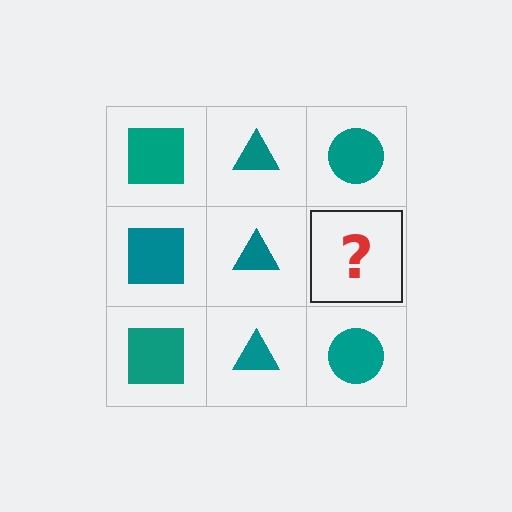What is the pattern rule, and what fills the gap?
The rule is that each column has a consistent shape. The gap should be filled with a teal circle.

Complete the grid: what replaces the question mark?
The question mark should be replaced with a teal circle.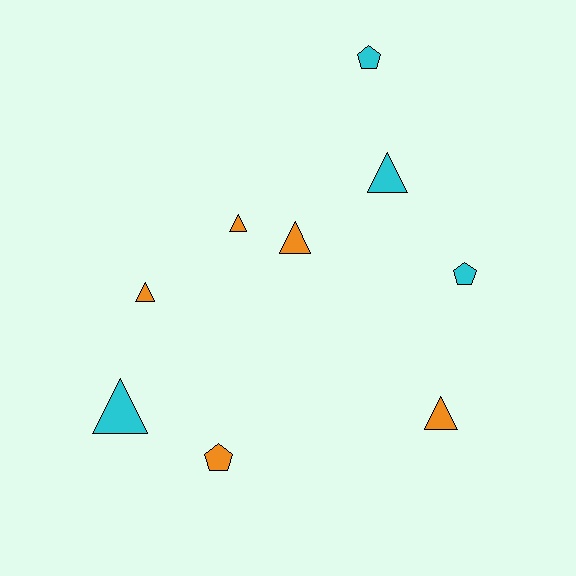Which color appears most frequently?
Orange, with 5 objects.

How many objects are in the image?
There are 9 objects.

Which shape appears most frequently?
Triangle, with 6 objects.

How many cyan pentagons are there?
There are 2 cyan pentagons.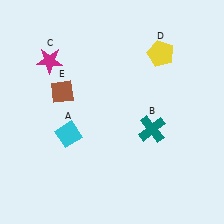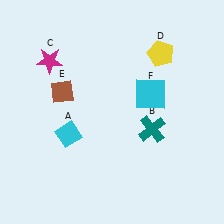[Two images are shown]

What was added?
A cyan square (F) was added in Image 2.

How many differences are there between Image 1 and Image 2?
There is 1 difference between the two images.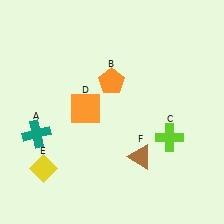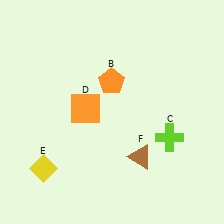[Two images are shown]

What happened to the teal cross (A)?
The teal cross (A) was removed in Image 2. It was in the bottom-left area of Image 1.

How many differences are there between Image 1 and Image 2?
There is 1 difference between the two images.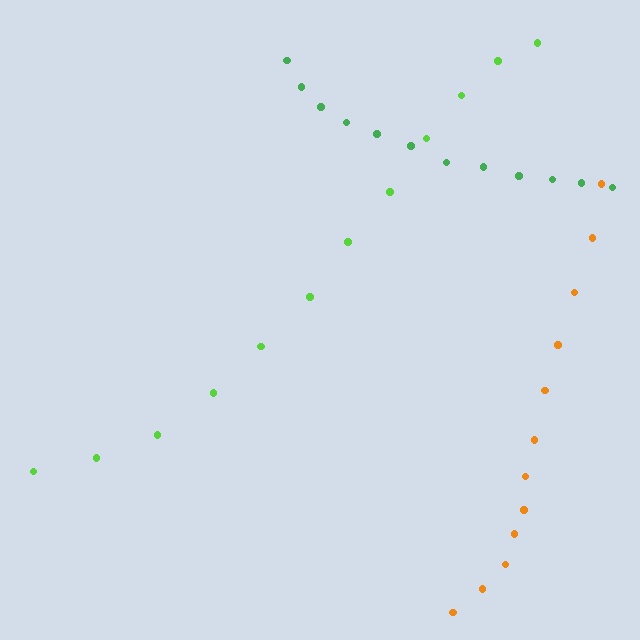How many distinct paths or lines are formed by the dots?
There are 3 distinct paths.